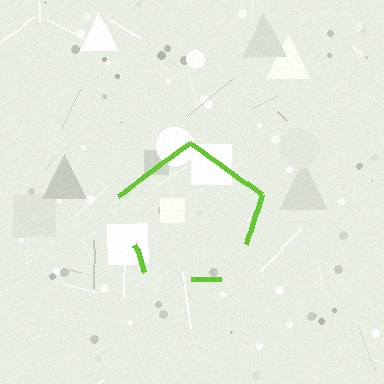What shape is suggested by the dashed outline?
The dashed outline suggests a pentagon.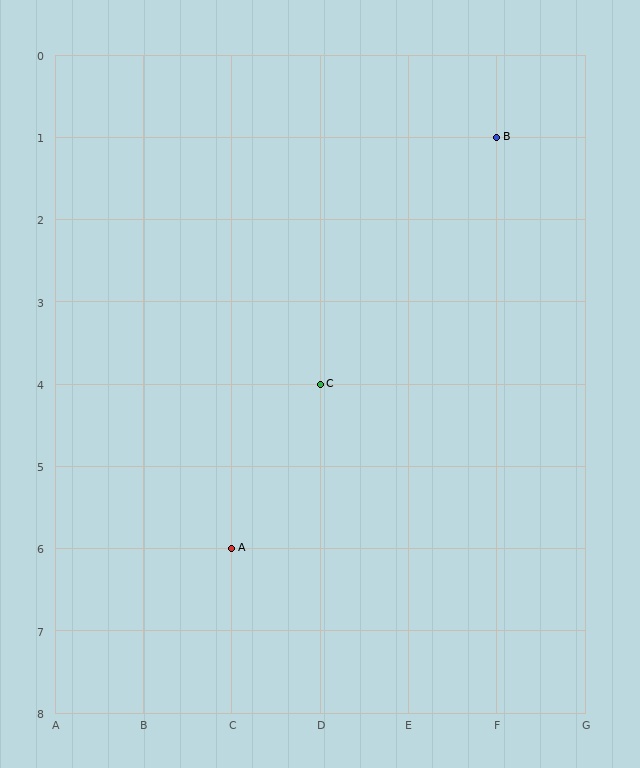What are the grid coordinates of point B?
Point B is at grid coordinates (F, 1).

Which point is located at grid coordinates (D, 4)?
Point C is at (D, 4).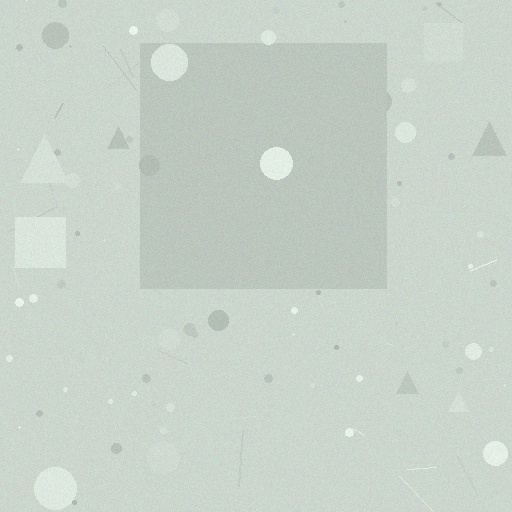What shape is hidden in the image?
A square is hidden in the image.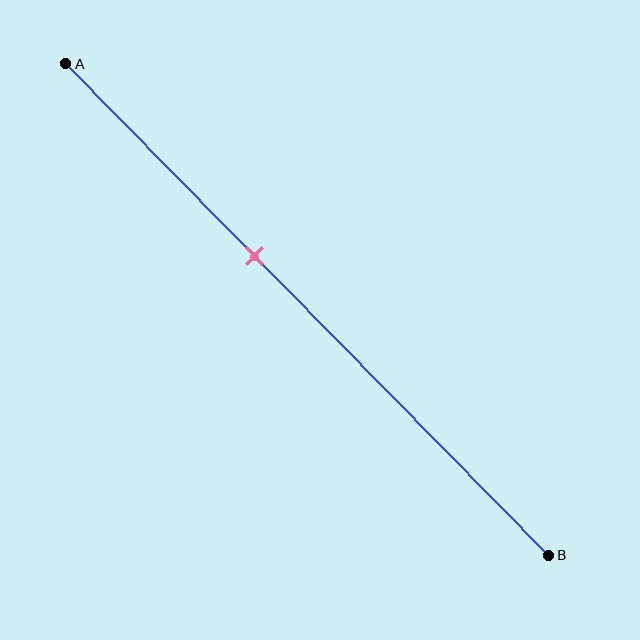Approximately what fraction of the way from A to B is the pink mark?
The pink mark is approximately 40% of the way from A to B.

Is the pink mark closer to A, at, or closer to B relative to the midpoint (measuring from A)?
The pink mark is closer to point A than the midpoint of segment AB.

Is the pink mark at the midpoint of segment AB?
No, the mark is at about 40% from A, not at the 50% midpoint.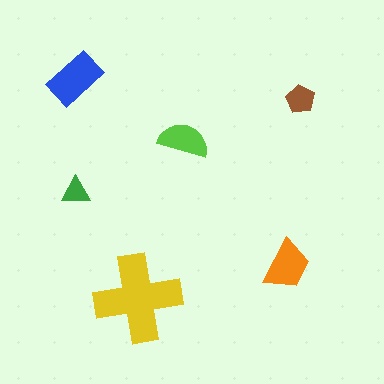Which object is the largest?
The yellow cross.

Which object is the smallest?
The green triangle.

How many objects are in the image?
There are 6 objects in the image.